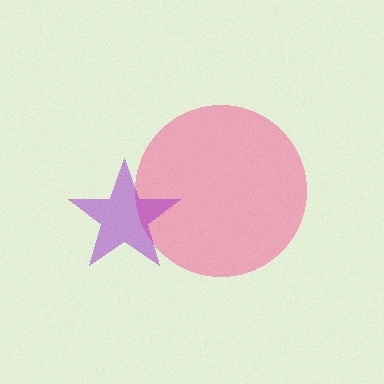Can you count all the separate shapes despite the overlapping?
Yes, there are 2 separate shapes.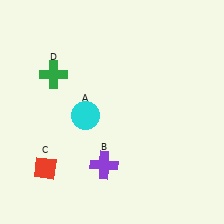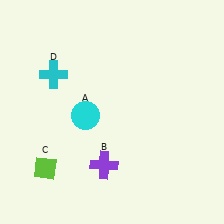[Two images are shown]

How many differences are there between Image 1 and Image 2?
There are 2 differences between the two images.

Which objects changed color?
C changed from red to lime. D changed from green to cyan.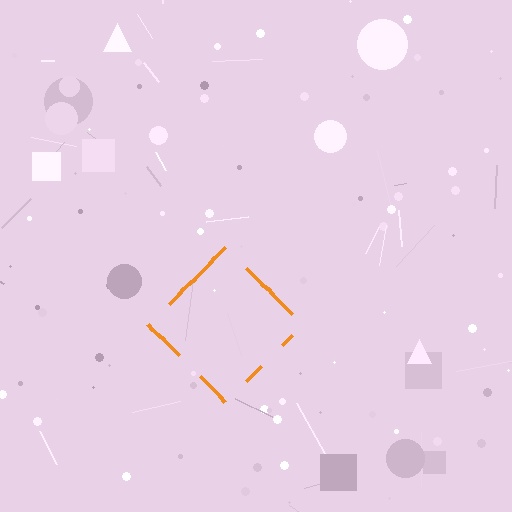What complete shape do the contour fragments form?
The contour fragments form a diamond.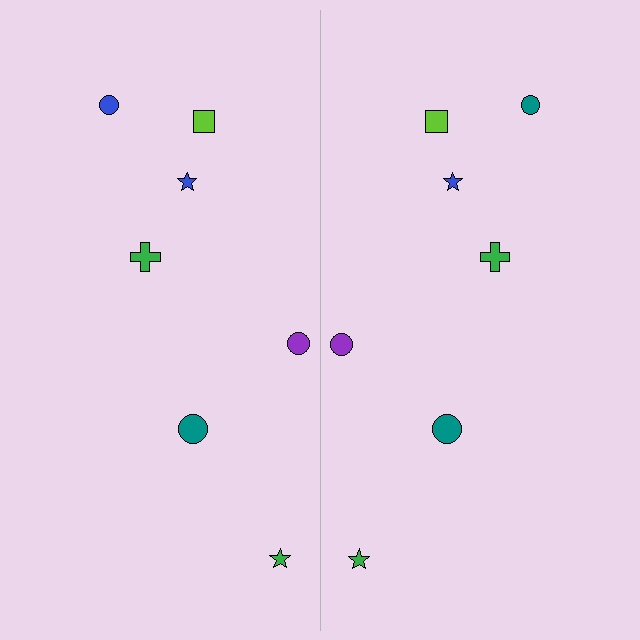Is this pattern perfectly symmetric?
No, the pattern is not perfectly symmetric. The teal circle on the right side breaks the symmetry — its mirror counterpart is blue.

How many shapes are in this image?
There are 14 shapes in this image.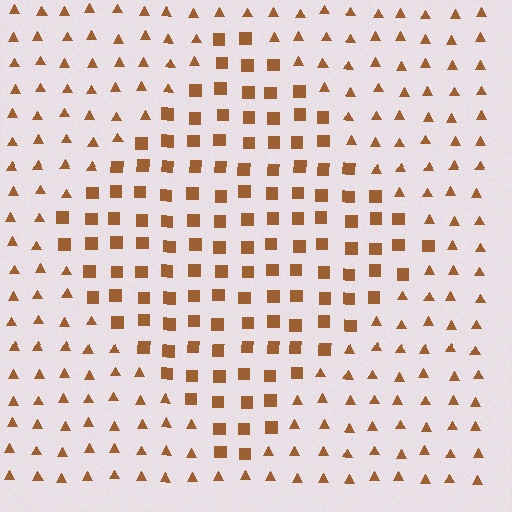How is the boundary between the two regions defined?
The boundary is defined by a change in element shape: squares inside vs. triangles outside. All elements share the same color and spacing.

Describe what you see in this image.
The image is filled with small brown elements arranged in a uniform grid. A diamond-shaped region contains squares, while the surrounding area contains triangles. The boundary is defined purely by the change in element shape.